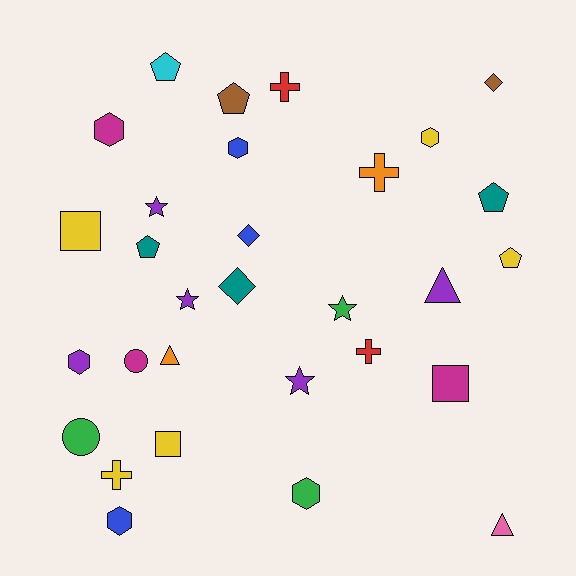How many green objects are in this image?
There are 3 green objects.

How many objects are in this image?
There are 30 objects.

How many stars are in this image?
There are 4 stars.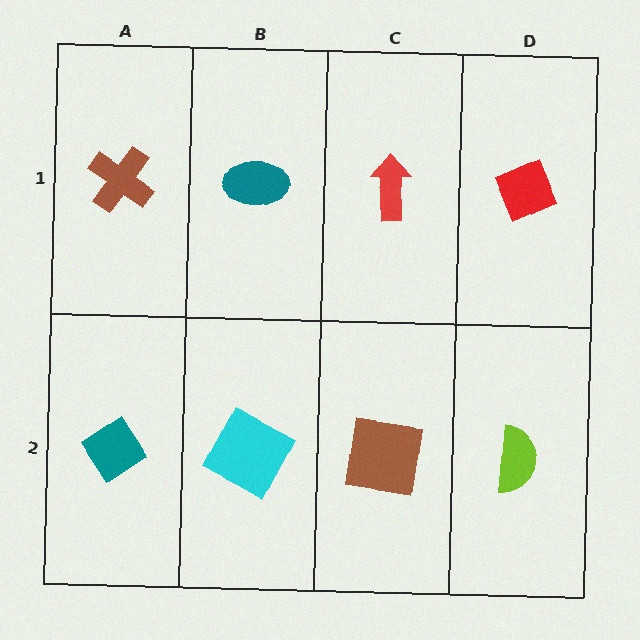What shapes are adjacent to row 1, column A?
A teal diamond (row 2, column A), a teal ellipse (row 1, column B).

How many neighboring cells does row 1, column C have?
3.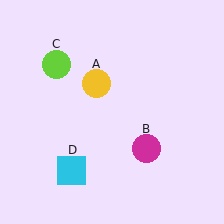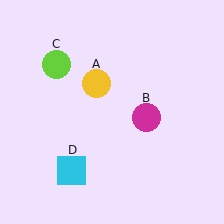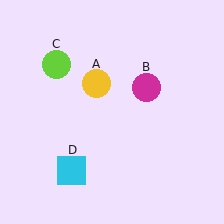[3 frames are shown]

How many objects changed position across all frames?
1 object changed position: magenta circle (object B).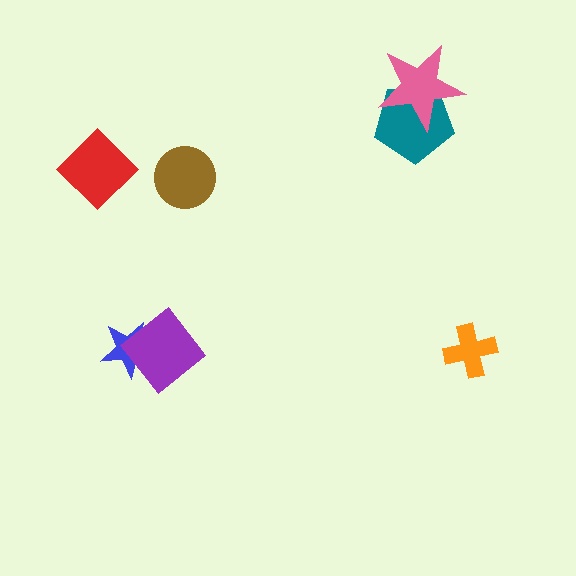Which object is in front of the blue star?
The purple diamond is in front of the blue star.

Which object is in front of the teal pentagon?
The pink star is in front of the teal pentagon.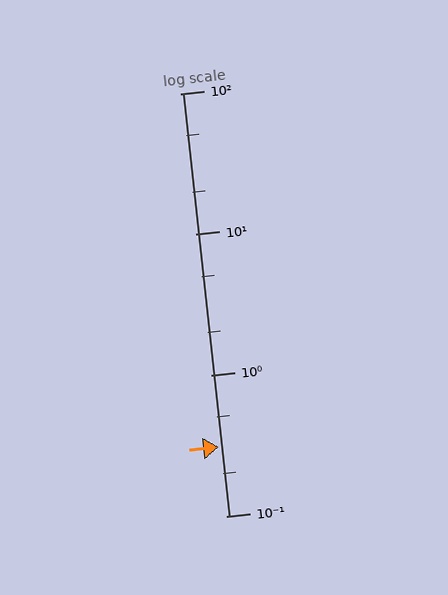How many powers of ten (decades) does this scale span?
The scale spans 3 decades, from 0.1 to 100.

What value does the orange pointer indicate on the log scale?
The pointer indicates approximately 0.31.